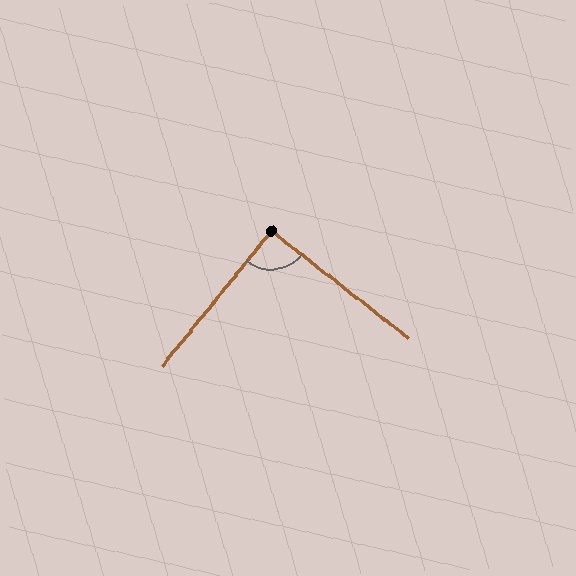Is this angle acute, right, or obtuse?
It is approximately a right angle.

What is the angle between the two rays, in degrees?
Approximately 91 degrees.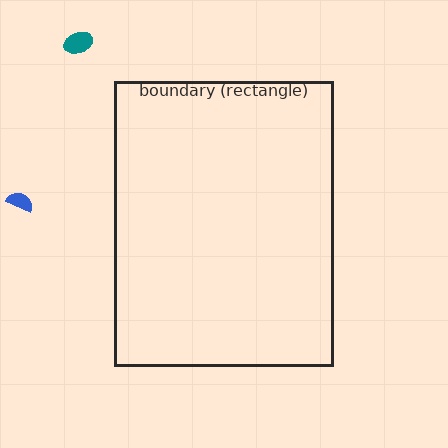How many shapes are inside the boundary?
0 inside, 2 outside.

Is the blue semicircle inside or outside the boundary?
Outside.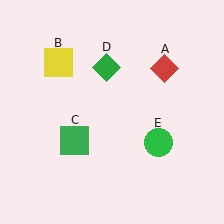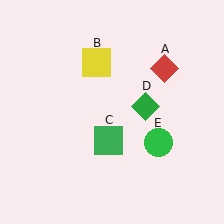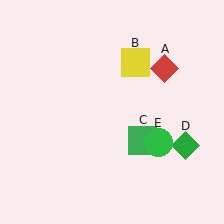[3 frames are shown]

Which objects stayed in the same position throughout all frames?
Red diamond (object A) and green circle (object E) remained stationary.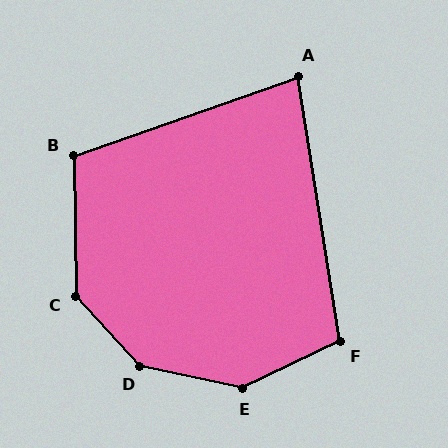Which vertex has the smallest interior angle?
A, at approximately 80 degrees.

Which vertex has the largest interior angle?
D, at approximately 145 degrees.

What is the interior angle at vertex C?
Approximately 138 degrees (obtuse).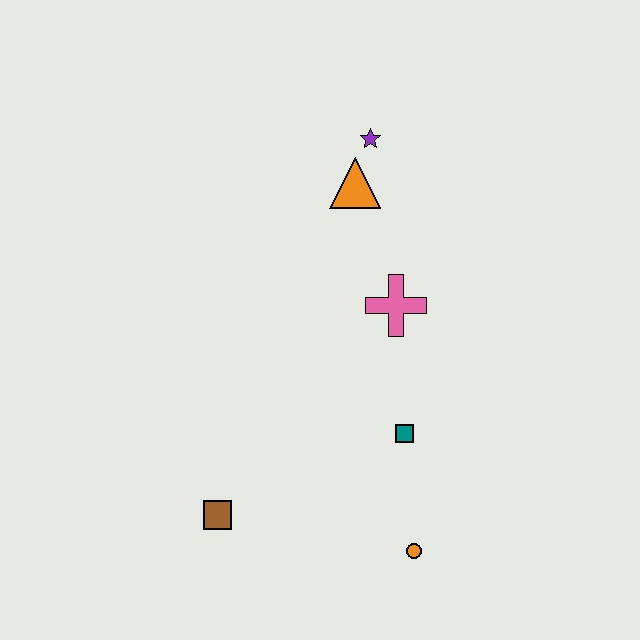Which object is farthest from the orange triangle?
The orange circle is farthest from the orange triangle.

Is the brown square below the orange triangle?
Yes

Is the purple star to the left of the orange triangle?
No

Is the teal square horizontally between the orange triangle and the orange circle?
Yes